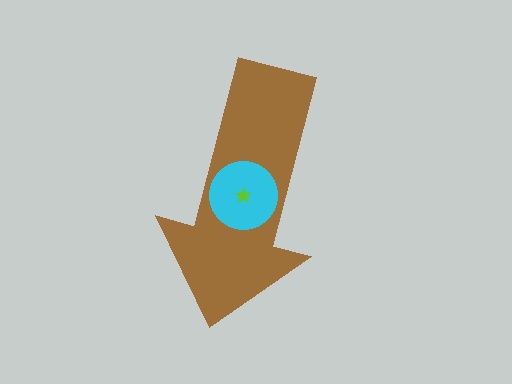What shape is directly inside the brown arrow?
The cyan circle.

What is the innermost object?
The lime star.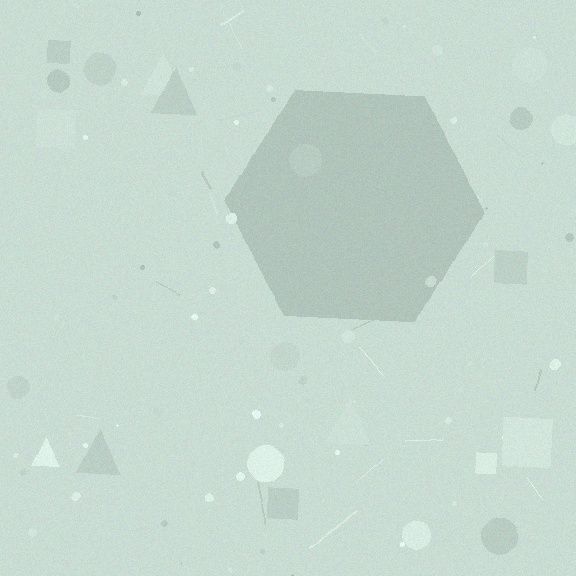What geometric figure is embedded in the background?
A hexagon is embedded in the background.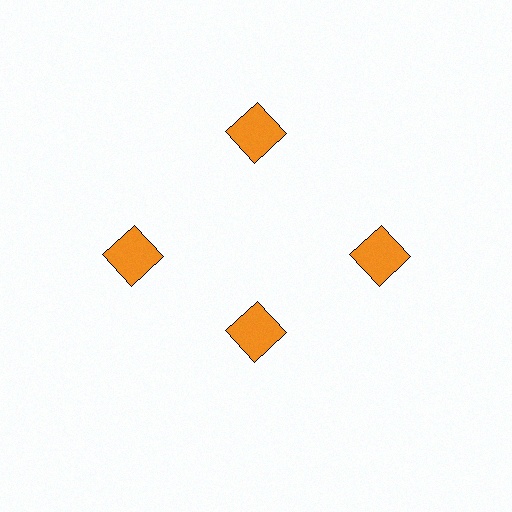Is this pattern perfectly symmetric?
No. The 4 orange squares are arranged in a ring, but one element near the 6 o'clock position is pulled inward toward the center, breaking the 4-fold rotational symmetry.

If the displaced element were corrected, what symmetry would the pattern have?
It would have 4-fold rotational symmetry — the pattern would map onto itself every 90 degrees.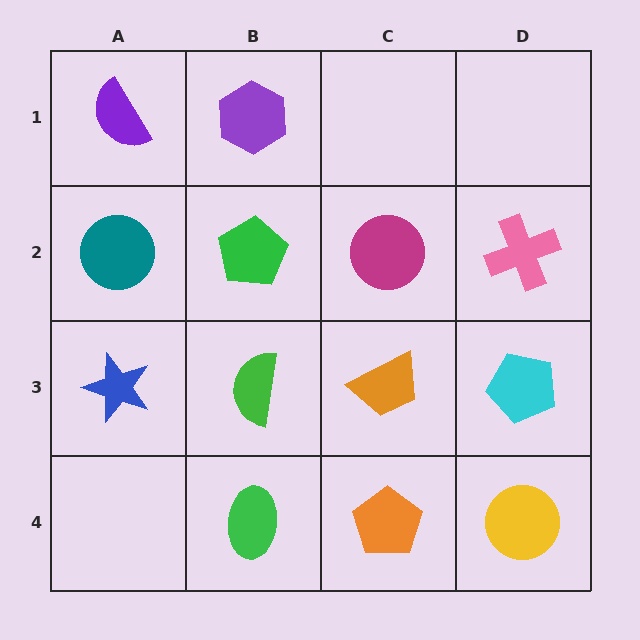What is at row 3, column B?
A green semicircle.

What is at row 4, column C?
An orange pentagon.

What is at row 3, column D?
A cyan pentagon.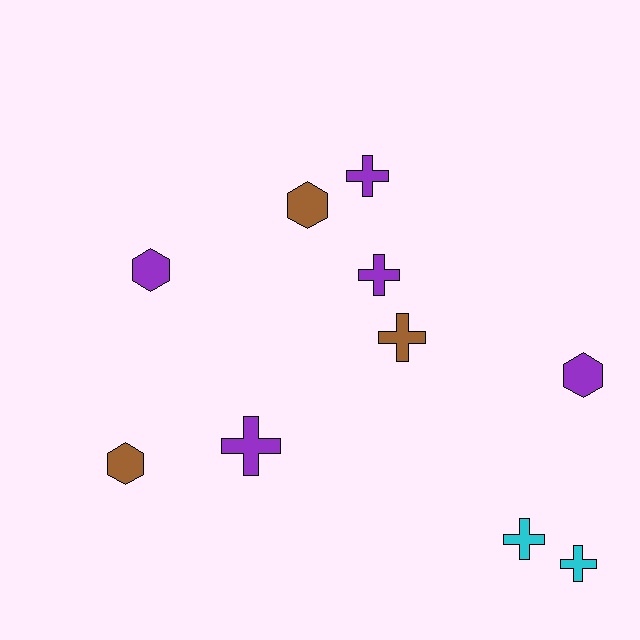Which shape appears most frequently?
Cross, with 6 objects.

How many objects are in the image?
There are 10 objects.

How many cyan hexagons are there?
There are no cyan hexagons.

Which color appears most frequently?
Purple, with 5 objects.